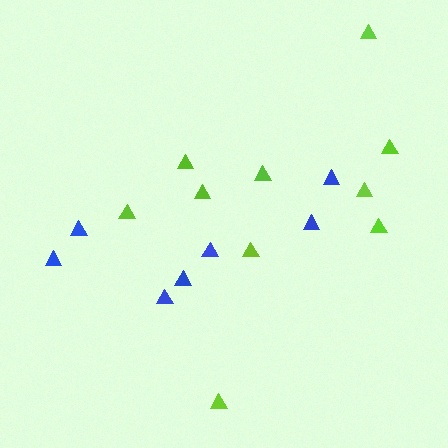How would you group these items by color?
There are 2 groups: one group of lime triangles (10) and one group of blue triangles (7).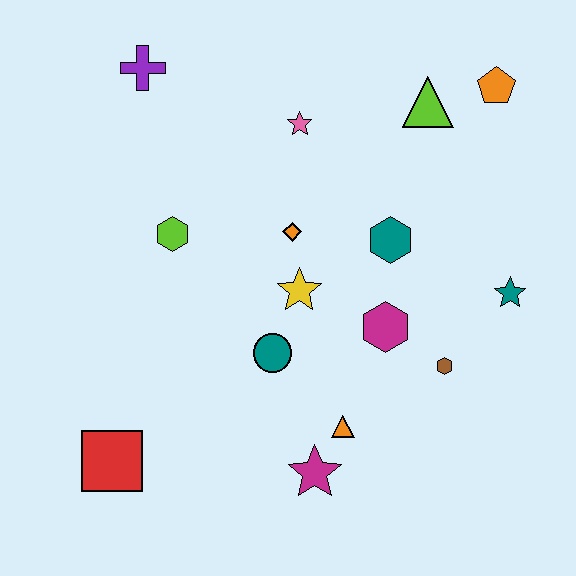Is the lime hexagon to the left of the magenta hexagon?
Yes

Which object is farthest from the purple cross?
The magenta star is farthest from the purple cross.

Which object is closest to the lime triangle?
The orange pentagon is closest to the lime triangle.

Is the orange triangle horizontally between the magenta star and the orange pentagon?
Yes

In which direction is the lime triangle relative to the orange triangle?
The lime triangle is above the orange triangle.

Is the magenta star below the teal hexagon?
Yes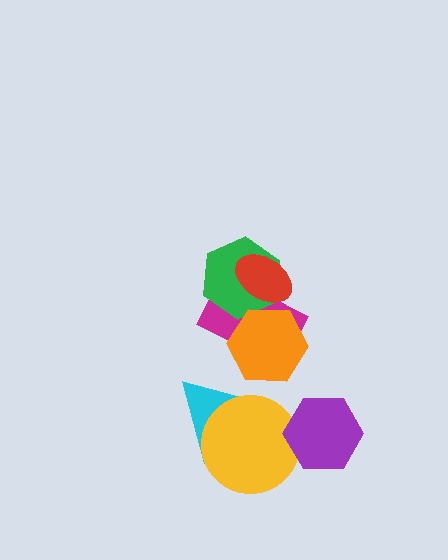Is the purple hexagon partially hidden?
No, no other shape covers it.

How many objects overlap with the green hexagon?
3 objects overlap with the green hexagon.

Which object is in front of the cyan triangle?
The yellow circle is in front of the cyan triangle.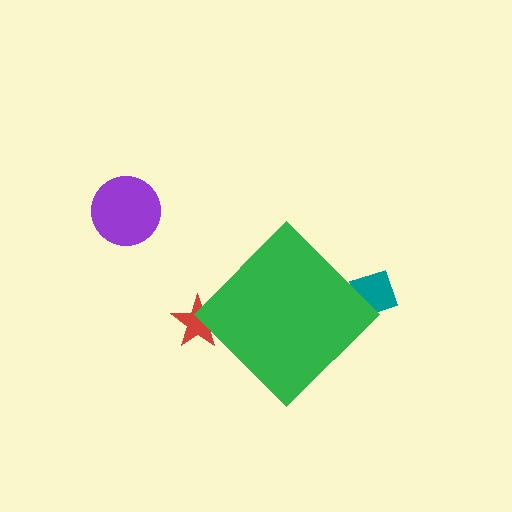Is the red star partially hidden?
Yes, the red star is partially hidden behind the green diamond.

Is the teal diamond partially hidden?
Yes, the teal diamond is partially hidden behind the green diamond.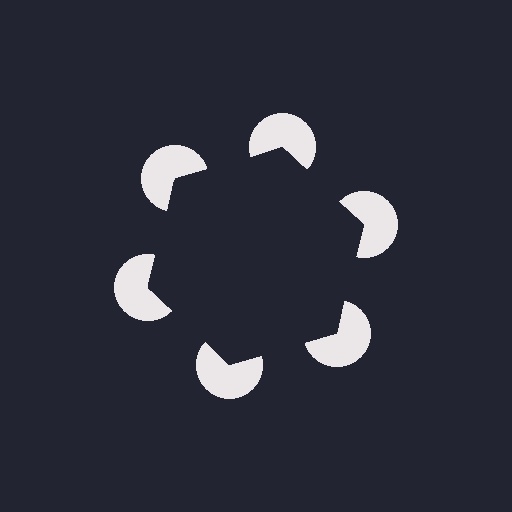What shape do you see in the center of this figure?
An illusory hexagon — its edges are inferred from the aligned wedge cuts in the pac-man discs, not physically drawn.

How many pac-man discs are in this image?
There are 6 — one at each vertex of the illusory hexagon.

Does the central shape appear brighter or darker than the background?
It typically appears slightly darker than the background, even though no actual brightness change is drawn.